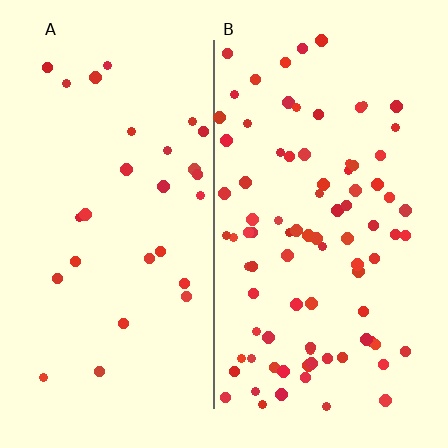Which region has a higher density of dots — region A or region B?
B (the right).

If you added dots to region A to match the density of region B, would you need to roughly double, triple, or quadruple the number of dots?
Approximately triple.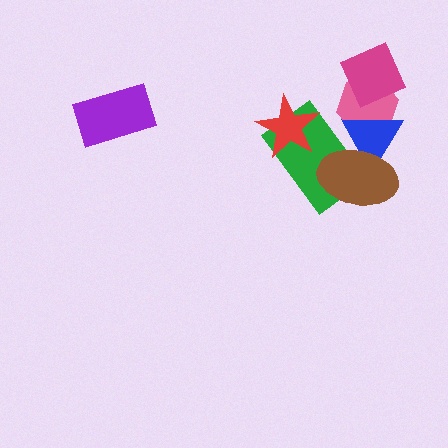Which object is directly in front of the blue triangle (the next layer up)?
The green rectangle is directly in front of the blue triangle.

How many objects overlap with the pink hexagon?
2 objects overlap with the pink hexagon.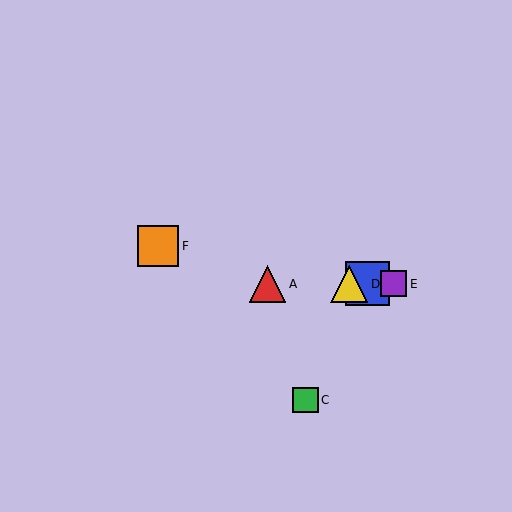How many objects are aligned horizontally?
4 objects (A, B, D, E) are aligned horizontally.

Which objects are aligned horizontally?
Objects A, B, D, E are aligned horizontally.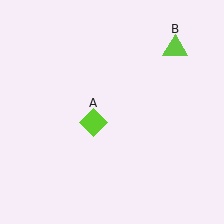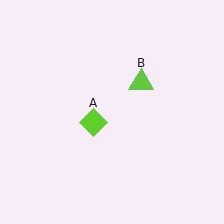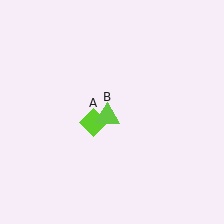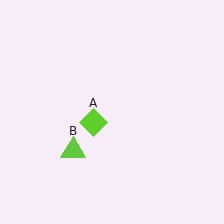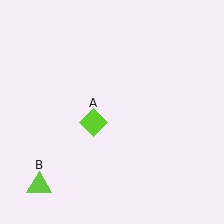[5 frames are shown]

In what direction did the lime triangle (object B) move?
The lime triangle (object B) moved down and to the left.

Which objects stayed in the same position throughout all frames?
Lime diamond (object A) remained stationary.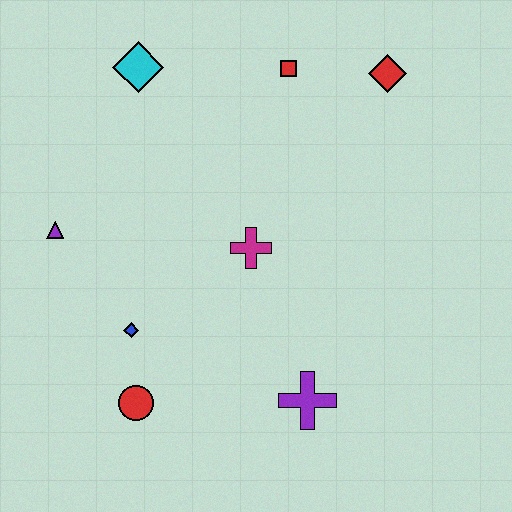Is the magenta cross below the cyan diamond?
Yes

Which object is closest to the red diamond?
The red square is closest to the red diamond.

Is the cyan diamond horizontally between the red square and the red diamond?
No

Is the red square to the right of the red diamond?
No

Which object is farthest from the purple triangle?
The red diamond is farthest from the purple triangle.